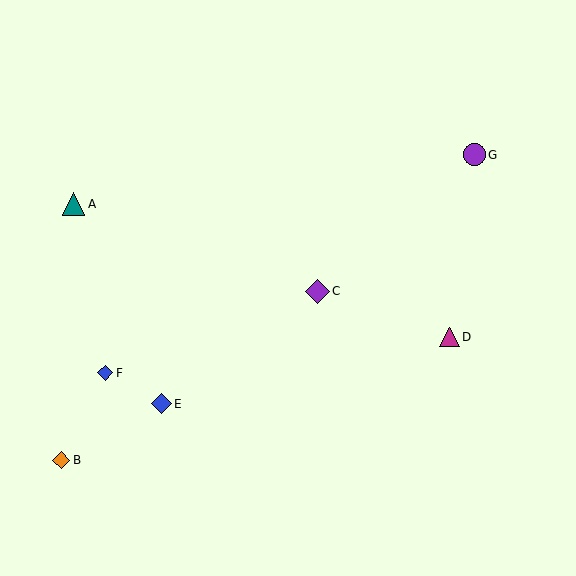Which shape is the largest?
The purple diamond (labeled C) is the largest.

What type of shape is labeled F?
Shape F is a blue diamond.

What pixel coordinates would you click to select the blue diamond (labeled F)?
Click at (105, 373) to select the blue diamond F.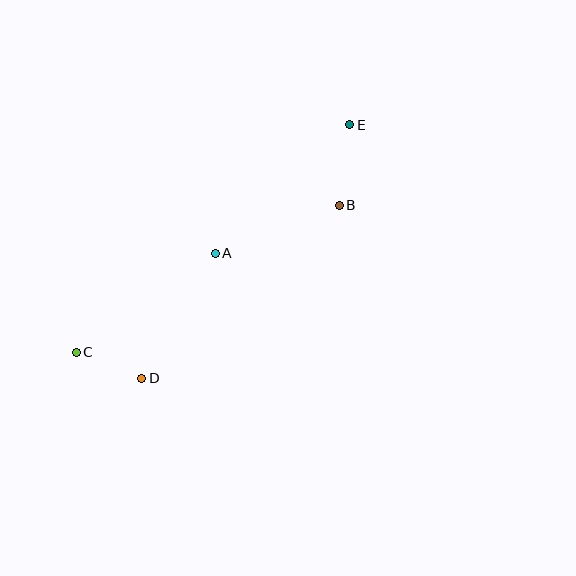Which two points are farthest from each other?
Points C and E are farthest from each other.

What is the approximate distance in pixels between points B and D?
The distance between B and D is approximately 262 pixels.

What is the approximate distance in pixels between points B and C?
The distance between B and C is approximately 301 pixels.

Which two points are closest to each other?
Points C and D are closest to each other.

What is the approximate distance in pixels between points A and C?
The distance between A and C is approximately 171 pixels.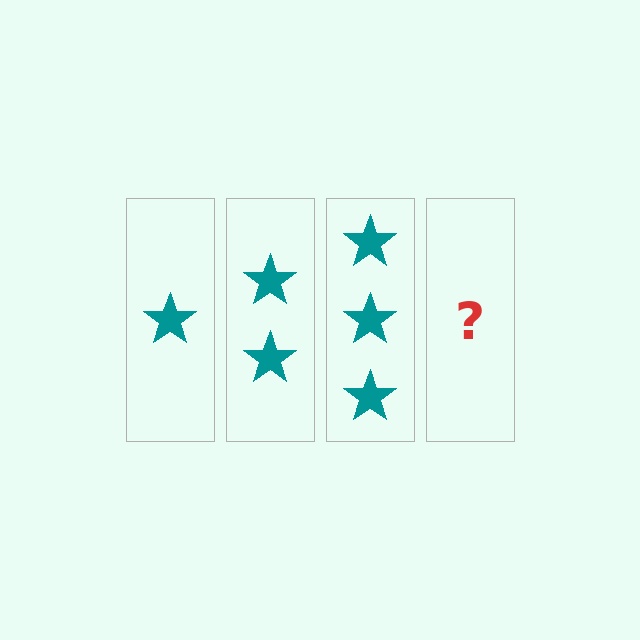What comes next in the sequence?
The next element should be 4 stars.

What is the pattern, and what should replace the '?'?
The pattern is that each step adds one more star. The '?' should be 4 stars.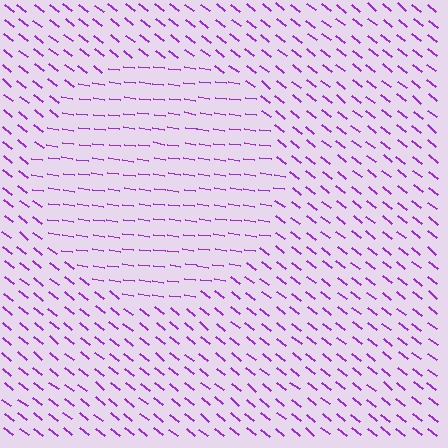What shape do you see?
I see a circle.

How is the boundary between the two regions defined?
The boundary is defined purely by a change in line orientation (approximately 30 degrees difference). All lines are the same color and thickness.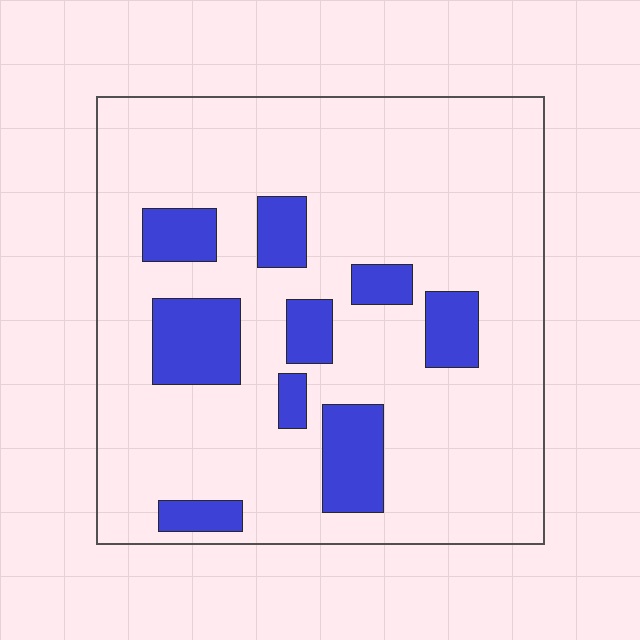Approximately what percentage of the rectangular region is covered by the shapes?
Approximately 20%.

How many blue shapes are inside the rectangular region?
9.